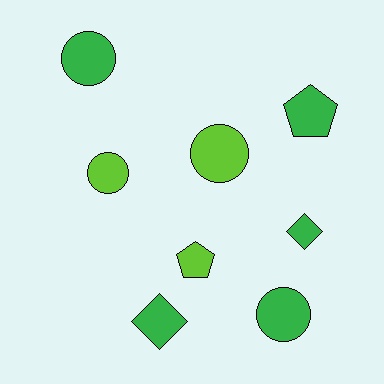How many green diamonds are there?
There are 2 green diamonds.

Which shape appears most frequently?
Circle, with 4 objects.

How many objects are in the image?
There are 8 objects.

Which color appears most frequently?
Green, with 5 objects.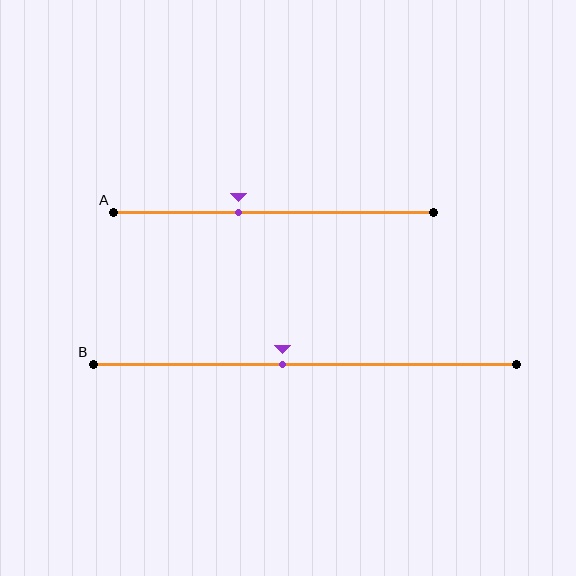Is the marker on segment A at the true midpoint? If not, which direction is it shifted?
No, the marker on segment A is shifted to the left by about 11% of the segment length.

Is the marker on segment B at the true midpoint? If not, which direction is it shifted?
No, the marker on segment B is shifted to the left by about 5% of the segment length.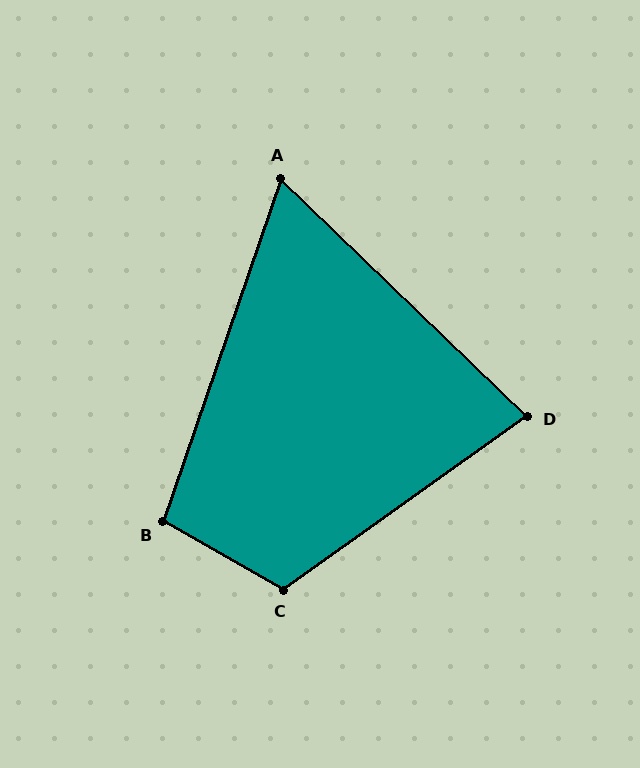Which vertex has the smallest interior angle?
A, at approximately 65 degrees.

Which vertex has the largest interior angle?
C, at approximately 115 degrees.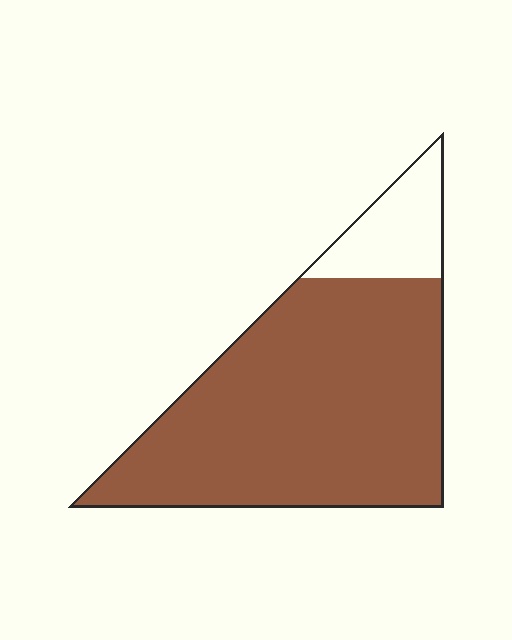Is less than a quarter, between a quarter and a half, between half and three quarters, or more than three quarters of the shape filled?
More than three quarters.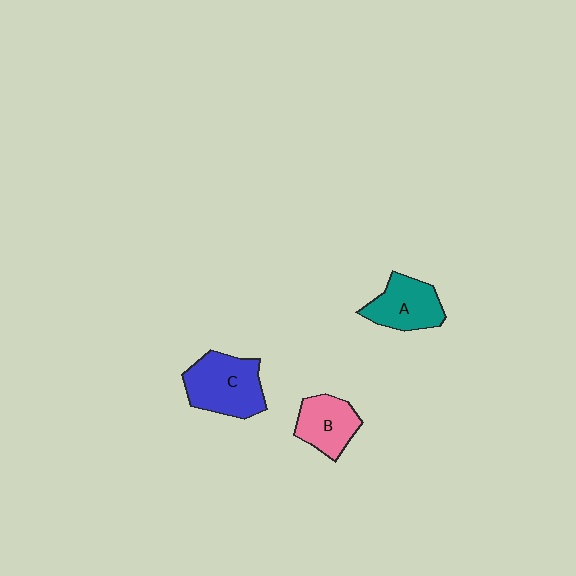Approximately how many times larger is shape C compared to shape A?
Approximately 1.3 times.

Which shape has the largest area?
Shape C (blue).